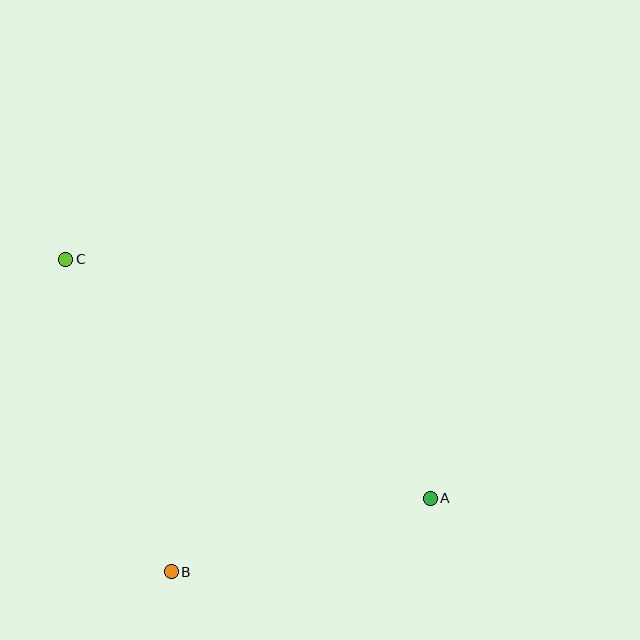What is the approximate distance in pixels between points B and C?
The distance between B and C is approximately 330 pixels.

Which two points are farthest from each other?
Points A and C are farthest from each other.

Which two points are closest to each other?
Points A and B are closest to each other.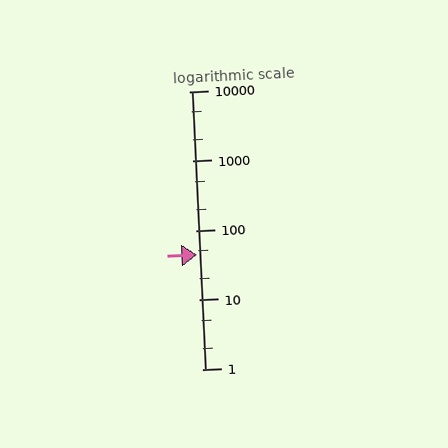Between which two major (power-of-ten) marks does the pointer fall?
The pointer is between 10 and 100.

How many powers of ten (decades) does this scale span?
The scale spans 4 decades, from 1 to 10000.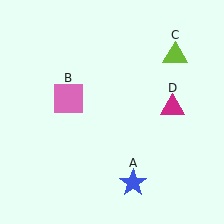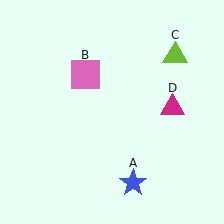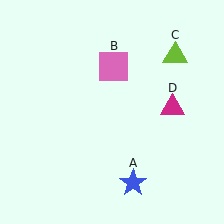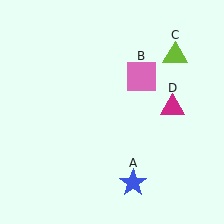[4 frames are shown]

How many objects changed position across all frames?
1 object changed position: pink square (object B).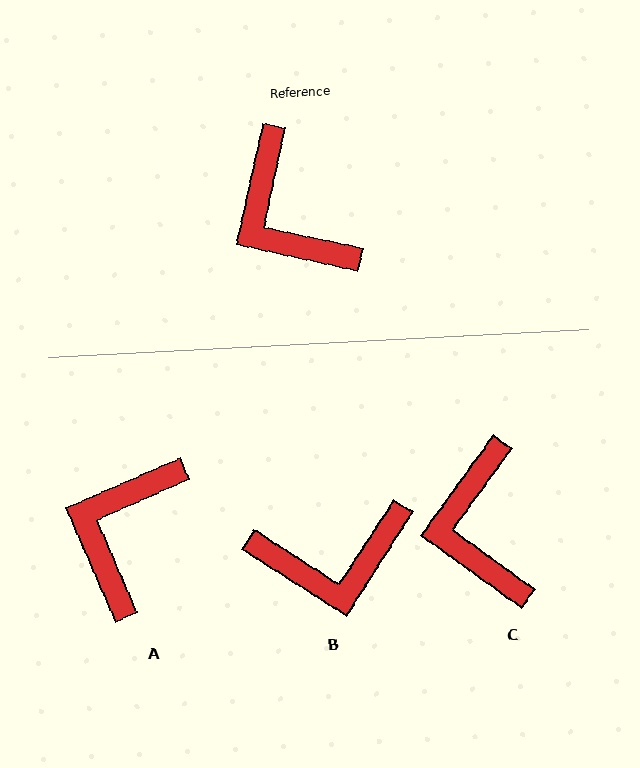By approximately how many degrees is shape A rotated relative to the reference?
Approximately 54 degrees clockwise.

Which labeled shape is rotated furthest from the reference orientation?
B, about 69 degrees away.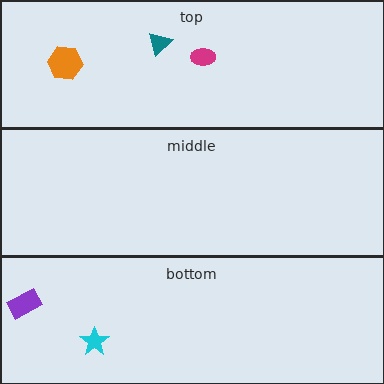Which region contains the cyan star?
The bottom region.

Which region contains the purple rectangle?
The bottom region.